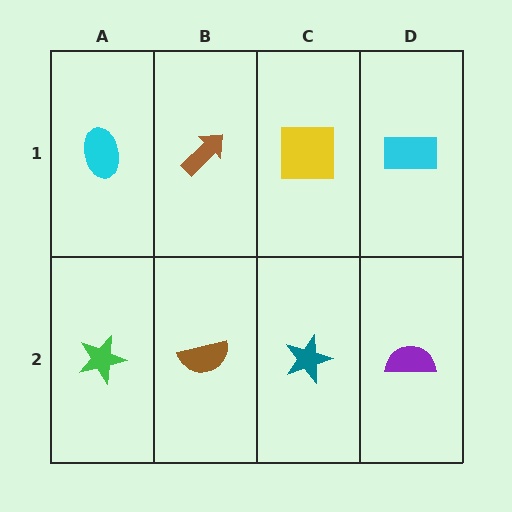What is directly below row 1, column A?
A green star.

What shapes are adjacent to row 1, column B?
A brown semicircle (row 2, column B), a cyan ellipse (row 1, column A), a yellow square (row 1, column C).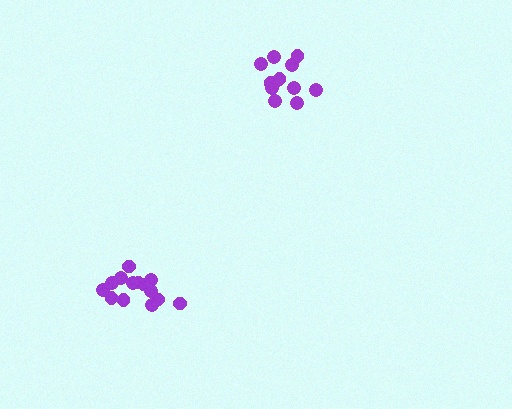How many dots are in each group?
Group 1: 12 dots, Group 2: 14 dots (26 total).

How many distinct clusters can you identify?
There are 2 distinct clusters.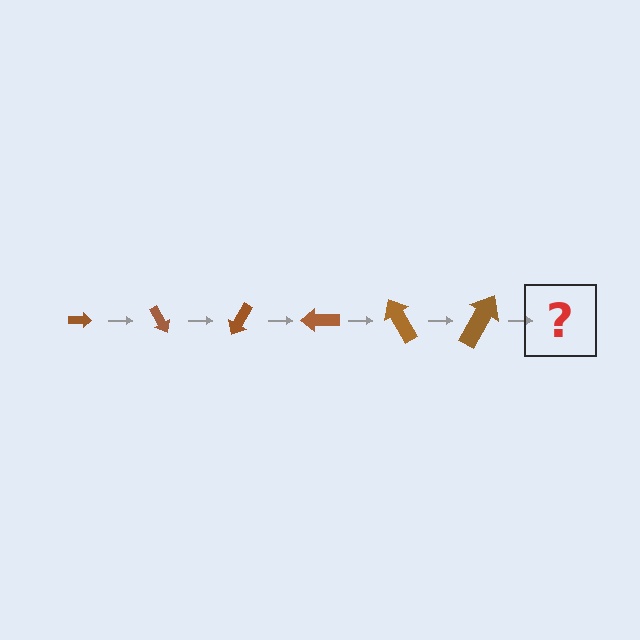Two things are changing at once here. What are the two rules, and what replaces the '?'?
The two rules are that the arrow grows larger each step and it rotates 60 degrees each step. The '?' should be an arrow, larger than the previous one and rotated 360 degrees from the start.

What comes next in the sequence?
The next element should be an arrow, larger than the previous one and rotated 360 degrees from the start.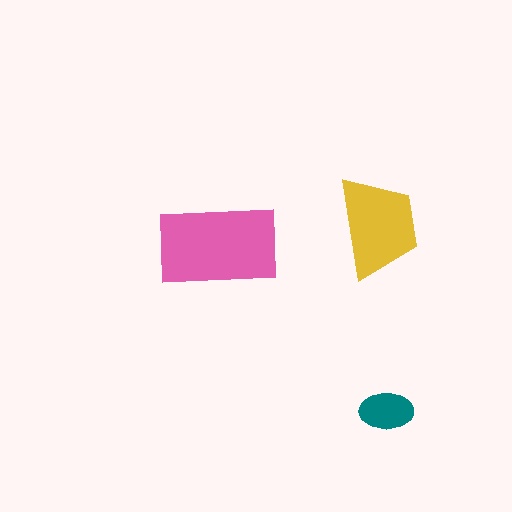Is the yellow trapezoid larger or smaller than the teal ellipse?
Larger.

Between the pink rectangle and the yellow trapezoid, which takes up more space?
The pink rectangle.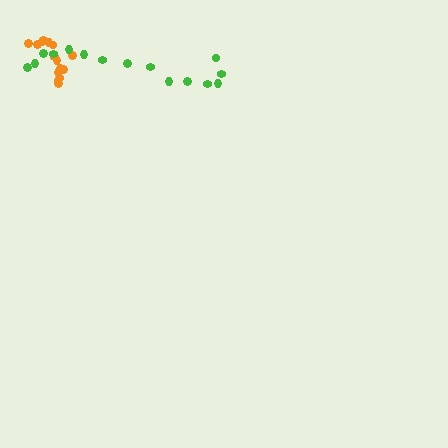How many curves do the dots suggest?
There are 2 distinct paths.